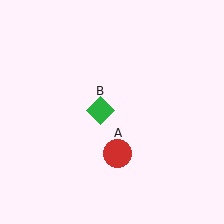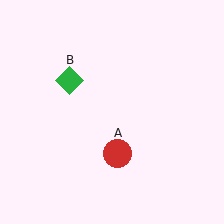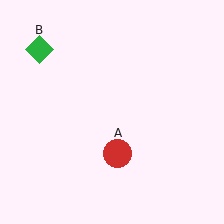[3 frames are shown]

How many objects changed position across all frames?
1 object changed position: green diamond (object B).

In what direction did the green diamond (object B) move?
The green diamond (object B) moved up and to the left.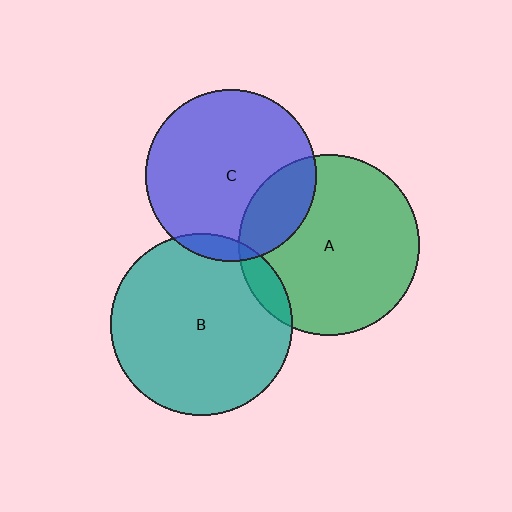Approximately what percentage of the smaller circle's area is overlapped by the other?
Approximately 20%.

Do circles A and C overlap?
Yes.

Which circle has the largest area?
Circle B (teal).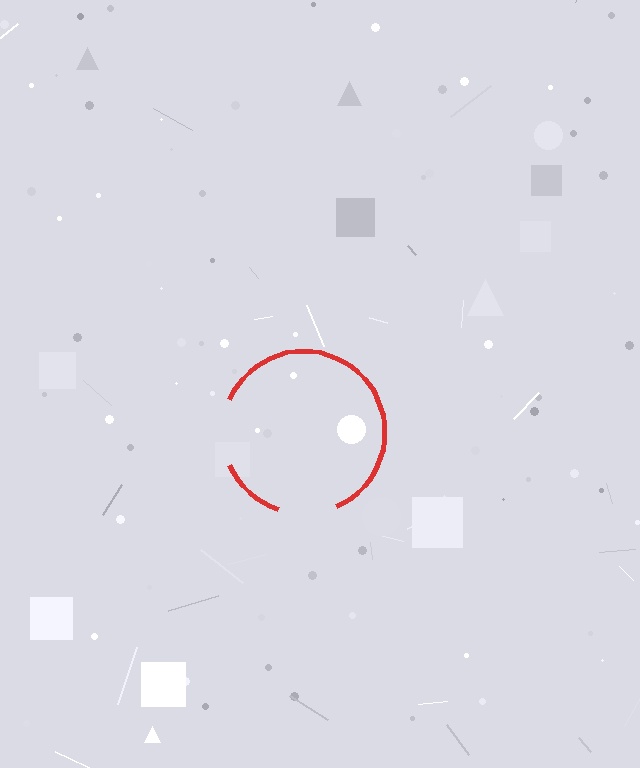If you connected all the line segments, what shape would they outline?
They would outline a circle.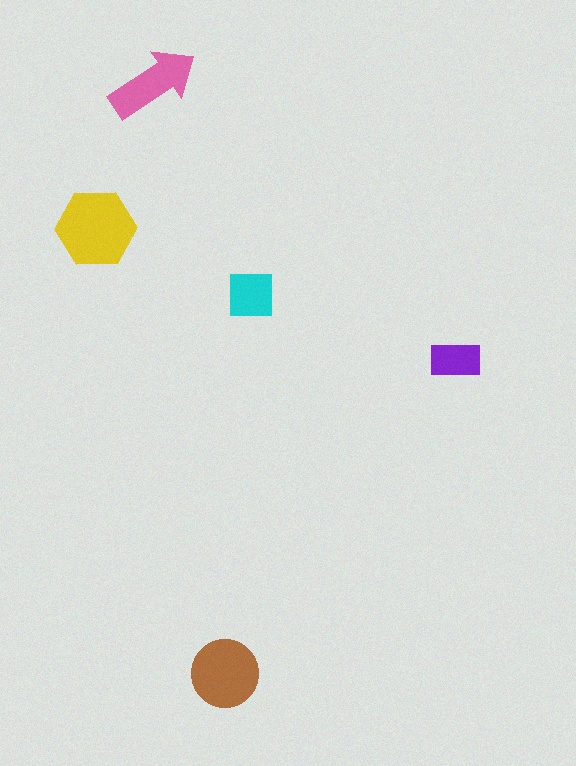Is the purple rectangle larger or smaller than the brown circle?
Smaller.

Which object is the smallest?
The purple rectangle.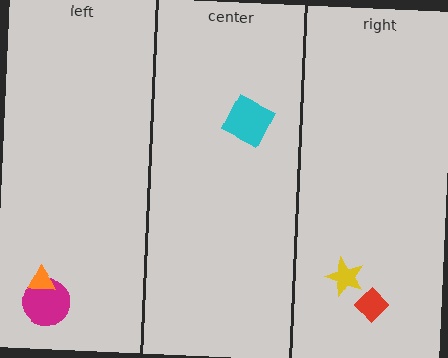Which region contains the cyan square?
The center region.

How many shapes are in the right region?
2.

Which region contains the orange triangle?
The left region.